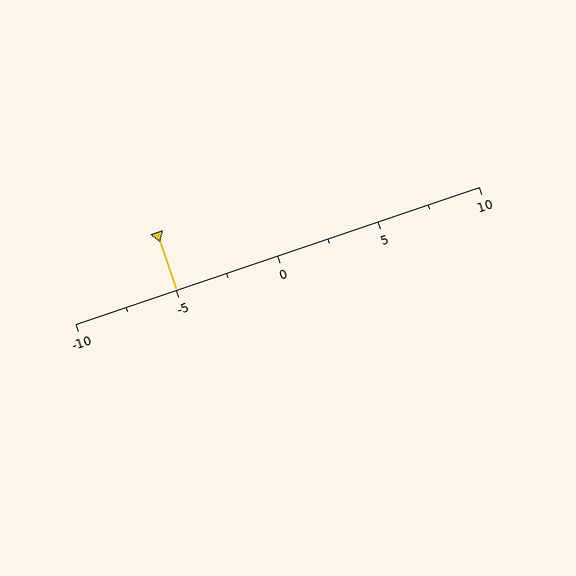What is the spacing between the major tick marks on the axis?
The major ticks are spaced 5 apart.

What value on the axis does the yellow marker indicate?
The marker indicates approximately -5.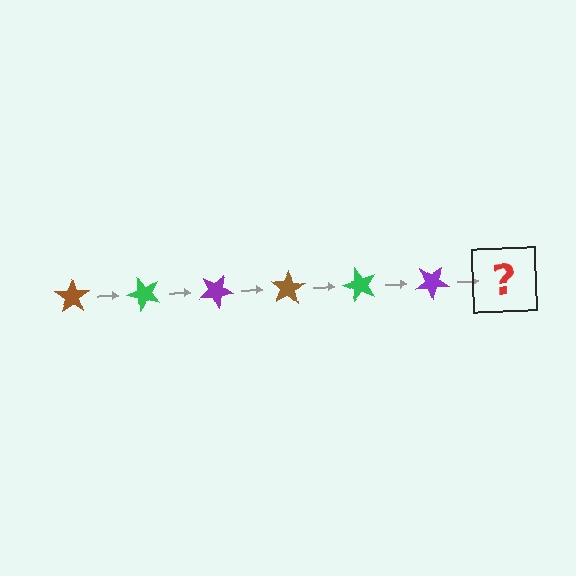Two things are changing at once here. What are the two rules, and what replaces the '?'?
The two rules are that it rotates 50 degrees each step and the color cycles through brown, green, and purple. The '?' should be a brown star, rotated 300 degrees from the start.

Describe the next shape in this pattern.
It should be a brown star, rotated 300 degrees from the start.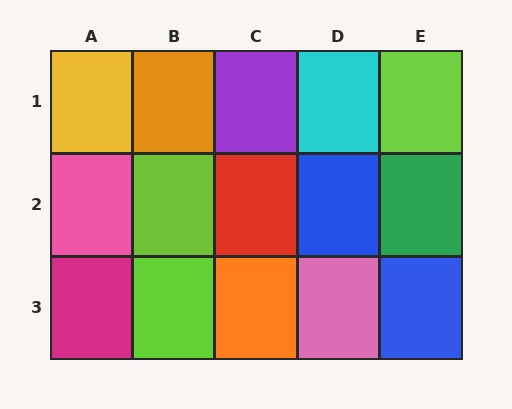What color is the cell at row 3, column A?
Magenta.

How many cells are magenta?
1 cell is magenta.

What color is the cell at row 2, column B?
Lime.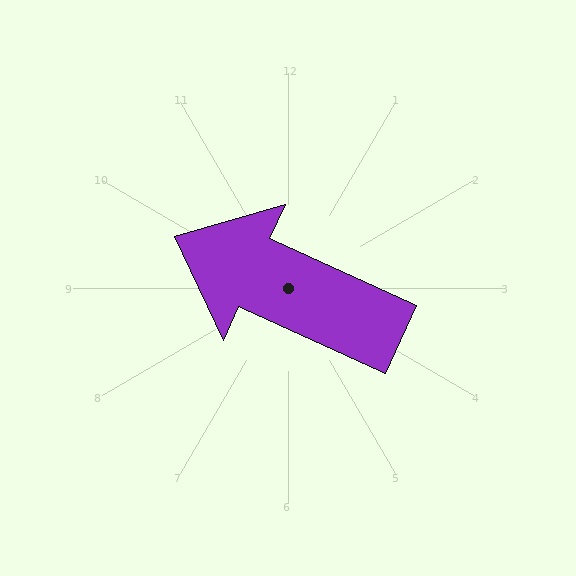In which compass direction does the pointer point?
Northwest.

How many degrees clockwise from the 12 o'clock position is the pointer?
Approximately 295 degrees.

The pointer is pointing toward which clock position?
Roughly 10 o'clock.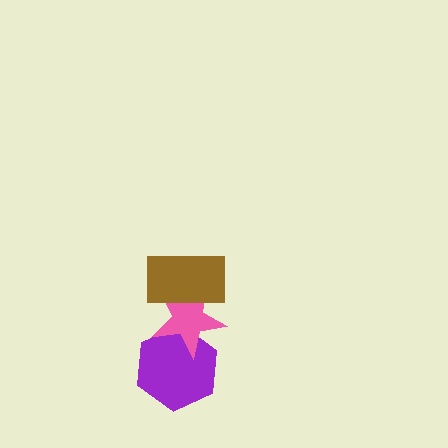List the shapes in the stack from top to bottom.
From top to bottom: the brown rectangle, the pink star, the purple hexagon.